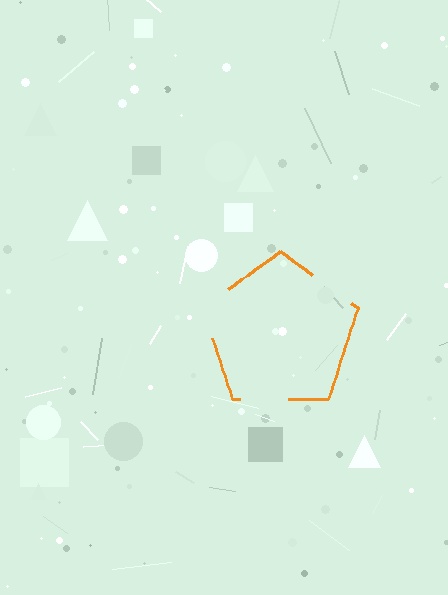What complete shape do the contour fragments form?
The contour fragments form a pentagon.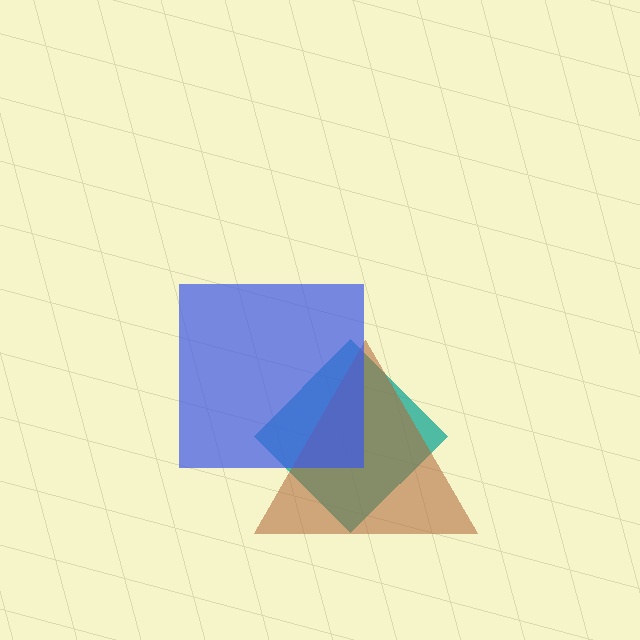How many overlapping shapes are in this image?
There are 3 overlapping shapes in the image.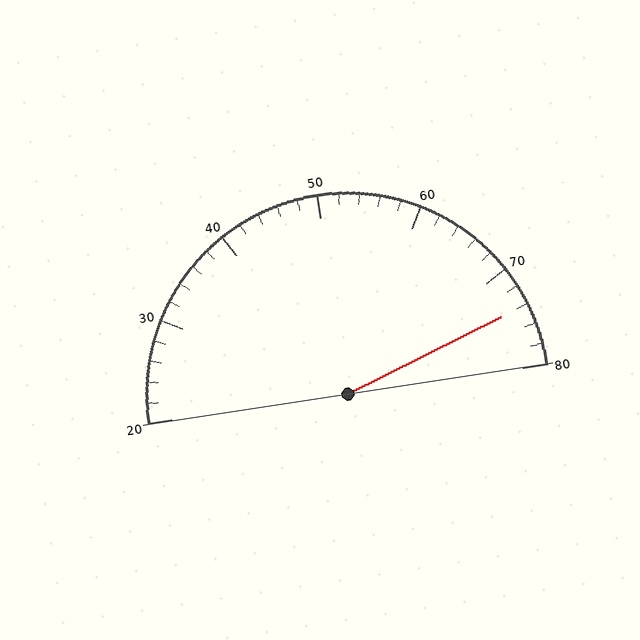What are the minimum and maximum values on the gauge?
The gauge ranges from 20 to 80.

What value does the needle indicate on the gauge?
The needle indicates approximately 74.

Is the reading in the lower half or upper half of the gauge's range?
The reading is in the upper half of the range (20 to 80).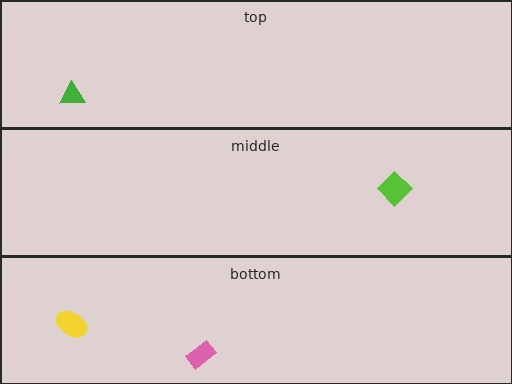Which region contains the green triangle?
The top region.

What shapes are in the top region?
The green triangle.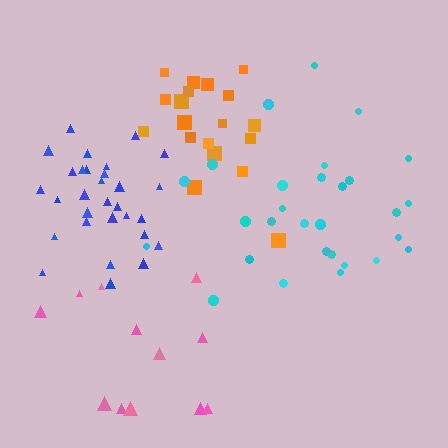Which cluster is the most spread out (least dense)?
Pink.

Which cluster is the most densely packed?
Blue.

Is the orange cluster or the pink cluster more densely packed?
Orange.